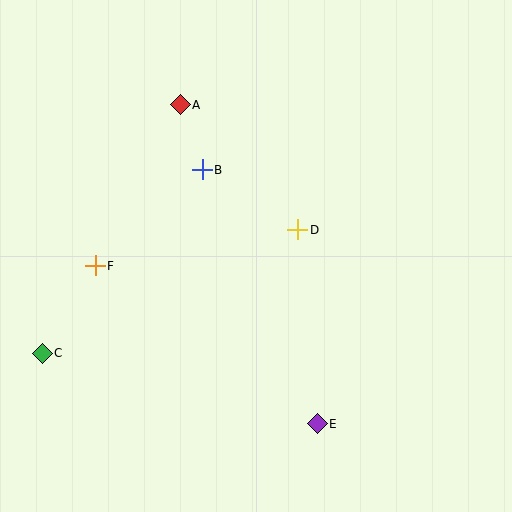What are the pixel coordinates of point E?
Point E is at (317, 424).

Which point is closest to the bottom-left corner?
Point C is closest to the bottom-left corner.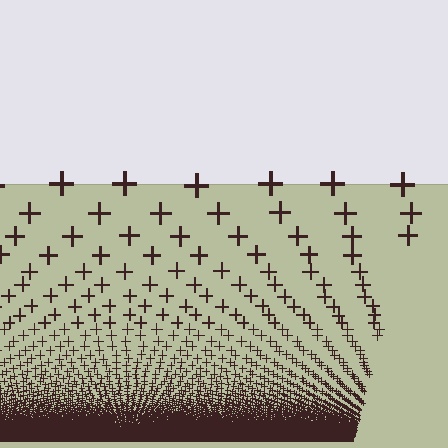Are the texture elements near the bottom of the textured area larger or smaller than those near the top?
Smaller. The gradient is inverted — elements near the bottom are smaller and denser.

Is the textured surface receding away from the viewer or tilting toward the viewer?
The surface appears to tilt toward the viewer. Texture elements get larger and sparser toward the top.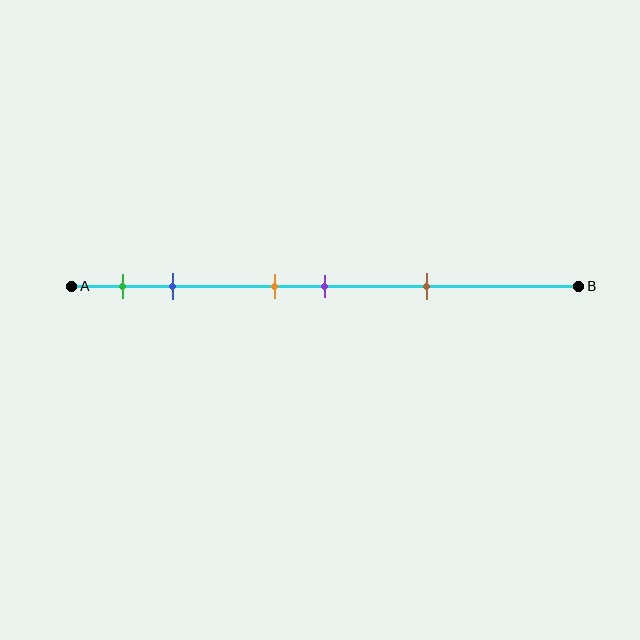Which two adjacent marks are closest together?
The orange and purple marks are the closest adjacent pair.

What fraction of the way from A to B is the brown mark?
The brown mark is approximately 70% (0.7) of the way from A to B.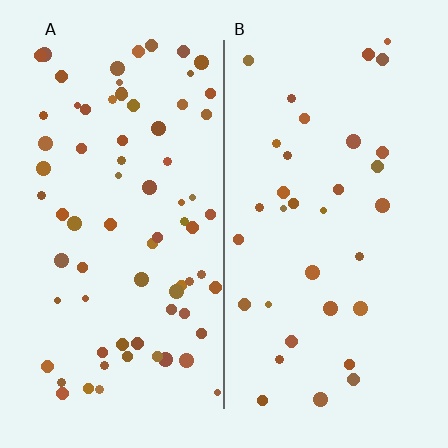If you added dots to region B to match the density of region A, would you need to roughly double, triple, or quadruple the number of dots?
Approximately double.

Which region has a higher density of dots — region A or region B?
A (the left).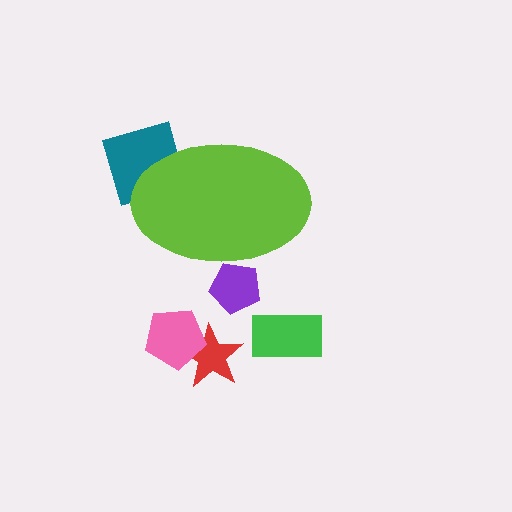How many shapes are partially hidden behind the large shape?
2 shapes are partially hidden.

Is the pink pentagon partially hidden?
No, the pink pentagon is fully visible.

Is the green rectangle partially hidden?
No, the green rectangle is fully visible.